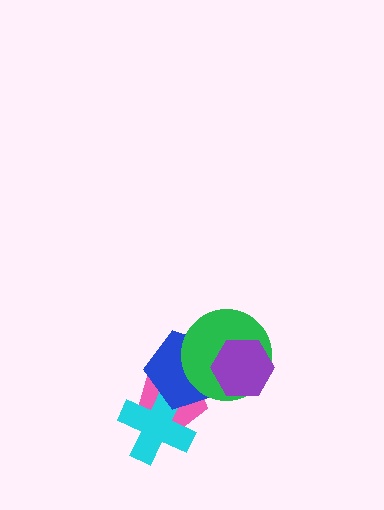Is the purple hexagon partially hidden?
No, no other shape covers it.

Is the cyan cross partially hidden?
Yes, it is partially covered by another shape.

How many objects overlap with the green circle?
3 objects overlap with the green circle.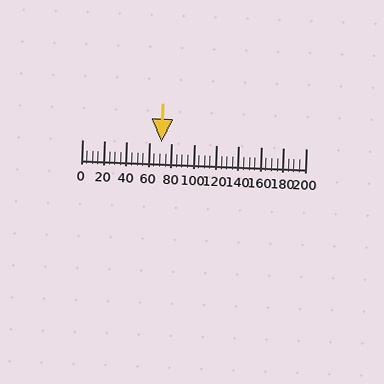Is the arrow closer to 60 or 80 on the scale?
The arrow is closer to 80.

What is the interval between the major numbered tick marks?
The major tick marks are spaced 20 units apart.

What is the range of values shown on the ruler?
The ruler shows values from 0 to 200.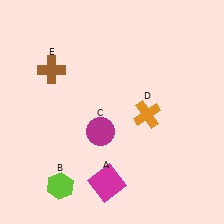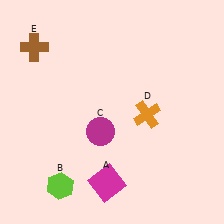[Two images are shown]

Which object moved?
The brown cross (E) moved up.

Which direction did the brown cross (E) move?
The brown cross (E) moved up.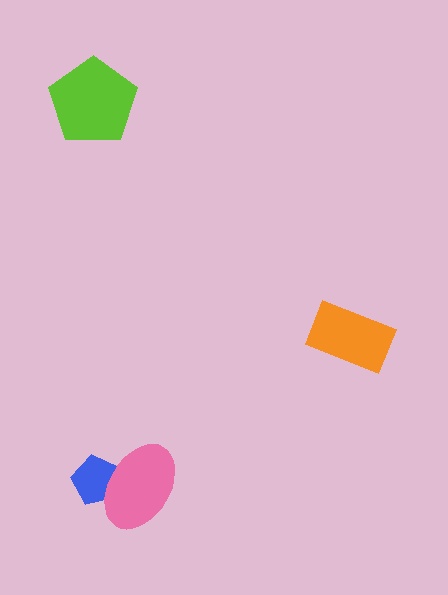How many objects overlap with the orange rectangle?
0 objects overlap with the orange rectangle.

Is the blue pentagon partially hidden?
Yes, it is partially covered by another shape.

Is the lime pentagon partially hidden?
No, no other shape covers it.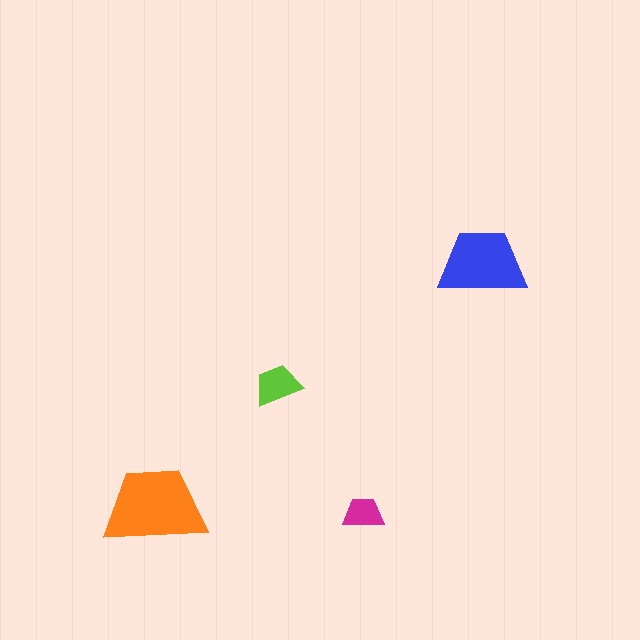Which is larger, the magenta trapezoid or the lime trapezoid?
The lime one.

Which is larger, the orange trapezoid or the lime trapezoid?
The orange one.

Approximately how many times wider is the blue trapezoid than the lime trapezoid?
About 2 times wider.